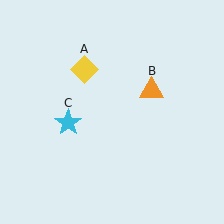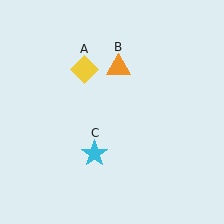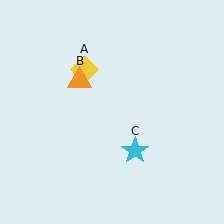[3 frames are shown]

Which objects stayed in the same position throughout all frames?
Yellow diamond (object A) remained stationary.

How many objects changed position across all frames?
2 objects changed position: orange triangle (object B), cyan star (object C).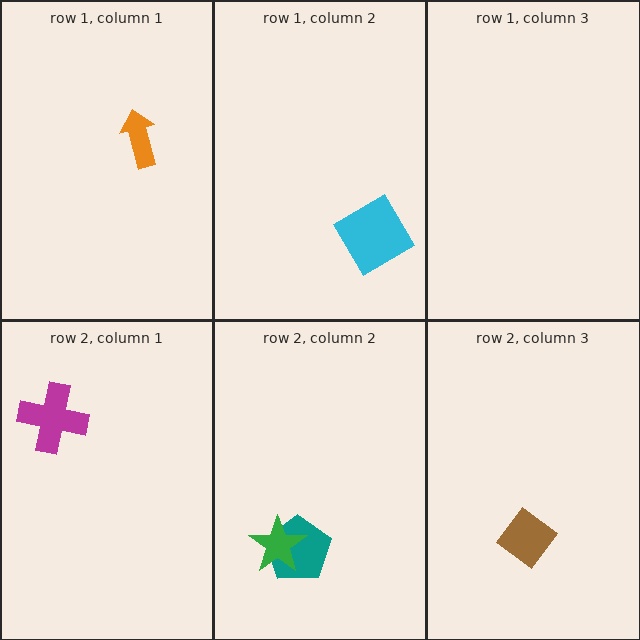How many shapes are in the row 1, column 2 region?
1.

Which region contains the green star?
The row 2, column 2 region.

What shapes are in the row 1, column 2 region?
The cyan diamond.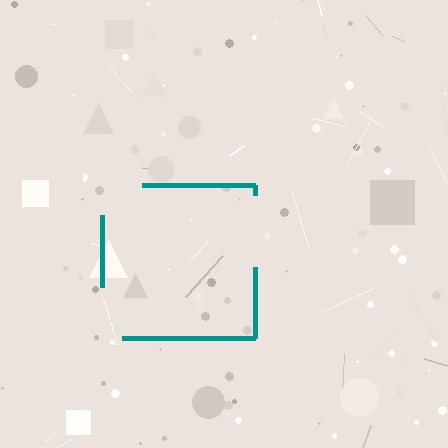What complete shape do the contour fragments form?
The contour fragments form a square.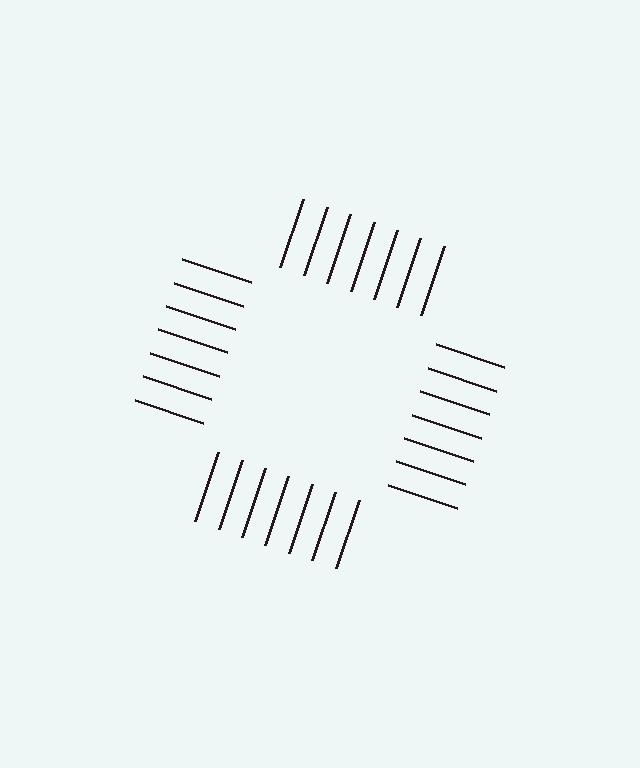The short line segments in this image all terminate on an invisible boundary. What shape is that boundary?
An illusory square — the line segments terminate on its edges but no continuous stroke is drawn.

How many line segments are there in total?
28 — 7 along each of the 4 edges.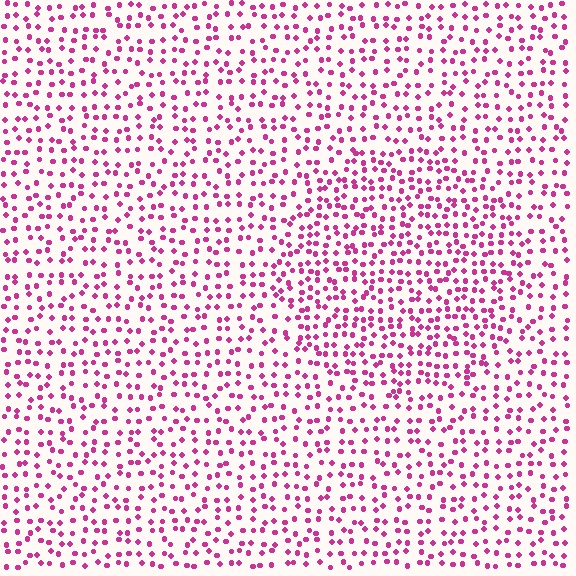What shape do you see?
I see a circle.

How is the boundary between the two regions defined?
The boundary is defined by a change in element density (approximately 1.5x ratio). All elements are the same color, size, and shape.